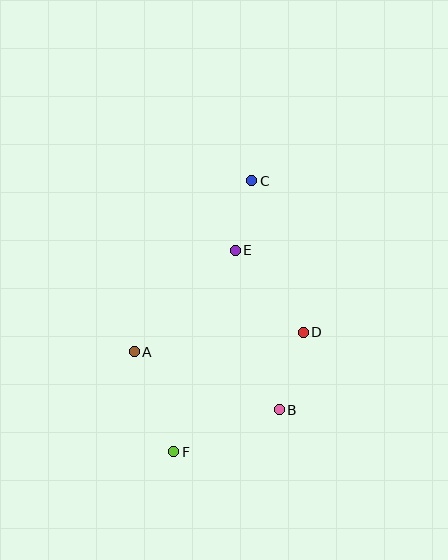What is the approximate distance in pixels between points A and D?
The distance between A and D is approximately 170 pixels.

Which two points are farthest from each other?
Points C and F are farthest from each other.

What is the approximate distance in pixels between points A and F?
The distance between A and F is approximately 107 pixels.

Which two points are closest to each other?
Points C and E are closest to each other.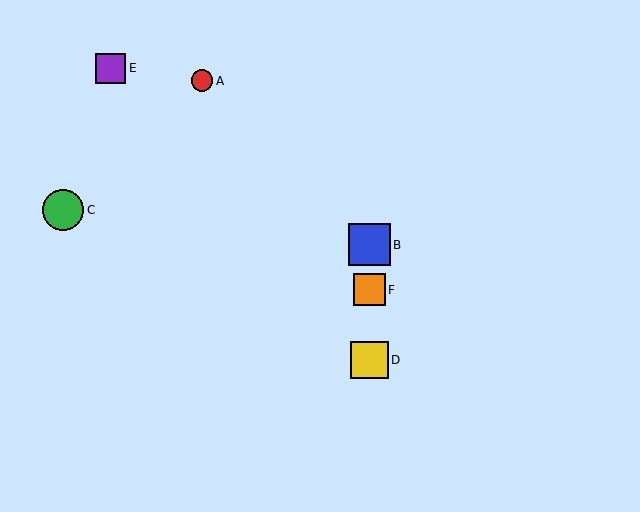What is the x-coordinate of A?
Object A is at x≈202.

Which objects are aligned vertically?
Objects B, D, F are aligned vertically.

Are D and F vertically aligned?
Yes, both are at x≈369.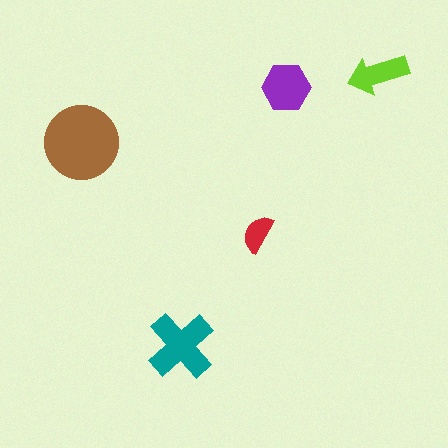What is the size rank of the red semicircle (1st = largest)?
5th.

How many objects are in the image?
There are 5 objects in the image.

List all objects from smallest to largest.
The red semicircle, the lime arrow, the purple hexagon, the teal cross, the brown circle.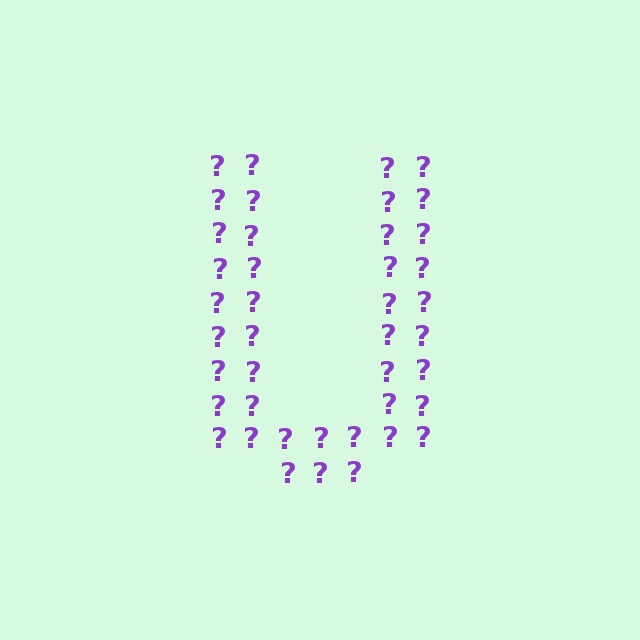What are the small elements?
The small elements are question marks.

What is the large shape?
The large shape is the letter U.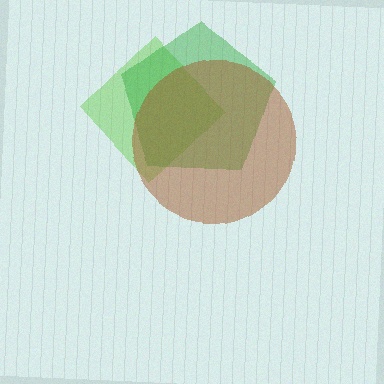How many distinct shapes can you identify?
There are 3 distinct shapes: a lime diamond, a green pentagon, a brown circle.